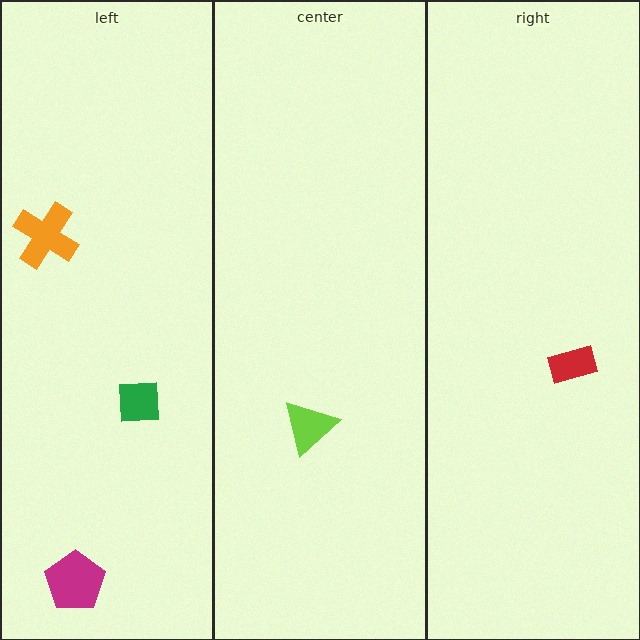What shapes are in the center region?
The lime triangle.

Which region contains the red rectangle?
The right region.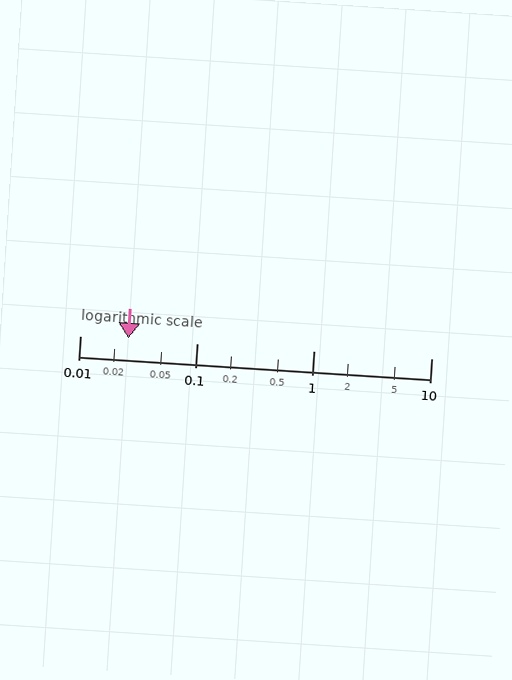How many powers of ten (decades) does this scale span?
The scale spans 3 decades, from 0.01 to 10.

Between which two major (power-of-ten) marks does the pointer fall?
The pointer is between 0.01 and 0.1.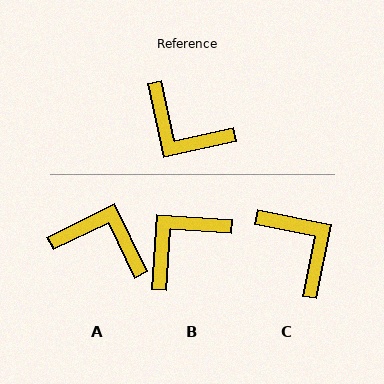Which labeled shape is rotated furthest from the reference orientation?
A, about 166 degrees away.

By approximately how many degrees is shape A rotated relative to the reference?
Approximately 166 degrees clockwise.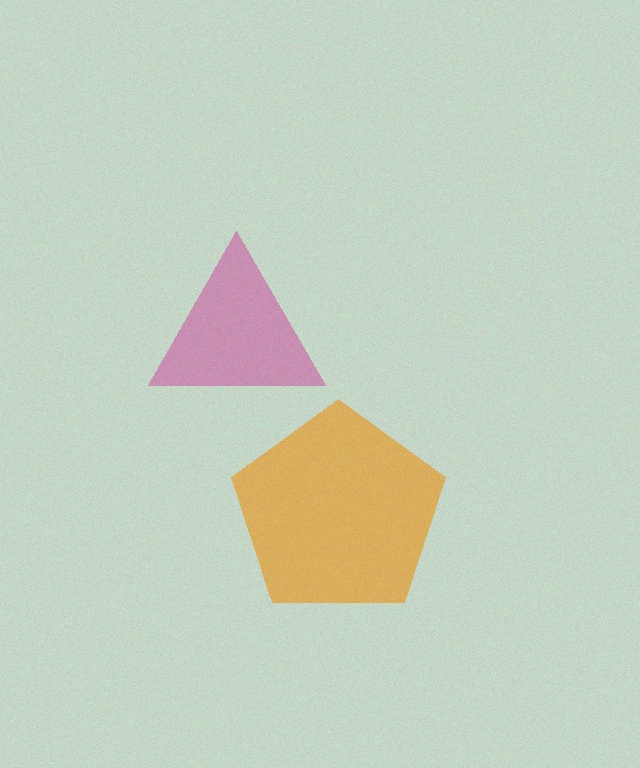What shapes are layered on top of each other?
The layered shapes are: a magenta triangle, an orange pentagon.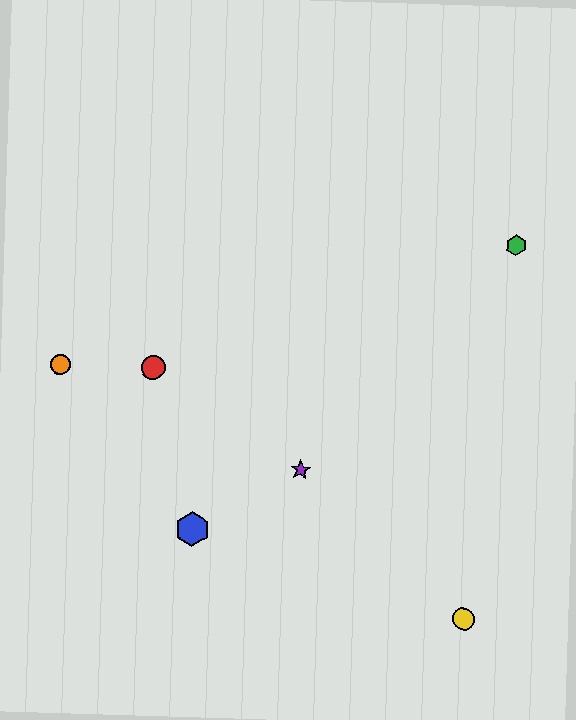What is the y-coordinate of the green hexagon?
The green hexagon is at y≈245.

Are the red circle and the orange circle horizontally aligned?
Yes, both are at y≈367.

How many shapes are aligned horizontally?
2 shapes (the red circle, the orange circle) are aligned horizontally.